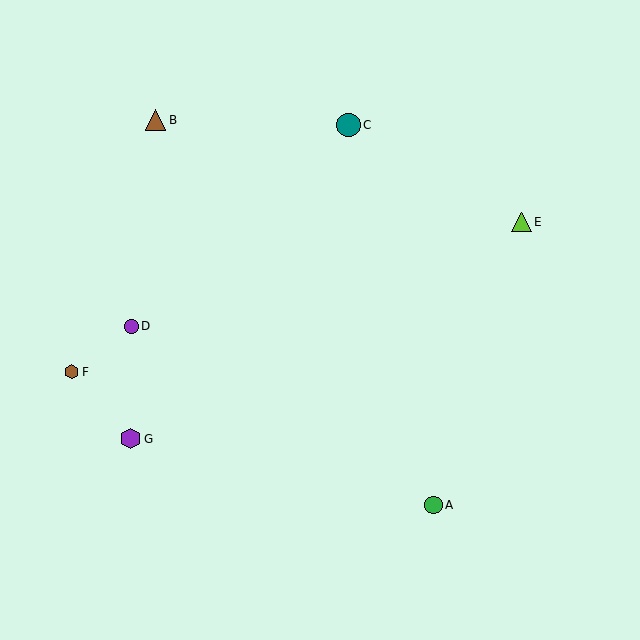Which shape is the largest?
The teal circle (labeled C) is the largest.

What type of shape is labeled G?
Shape G is a purple hexagon.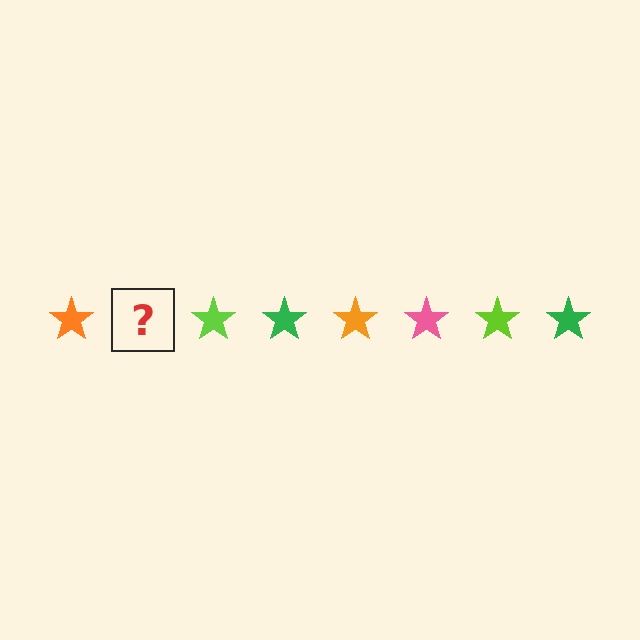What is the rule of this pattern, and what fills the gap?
The rule is that the pattern cycles through orange, pink, lime, green stars. The gap should be filled with a pink star.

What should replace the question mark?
The question mark should be replaced with a pink star.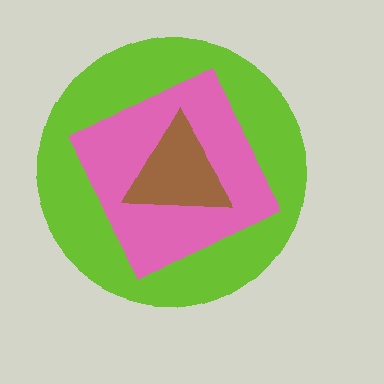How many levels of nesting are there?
3.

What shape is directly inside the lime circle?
The pink diamond.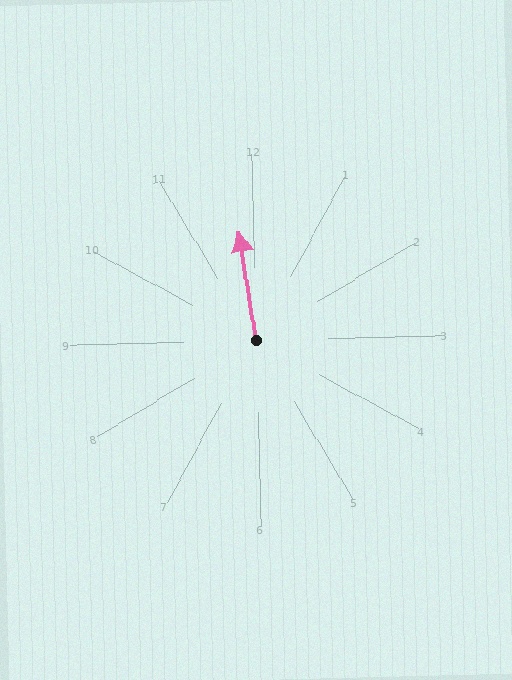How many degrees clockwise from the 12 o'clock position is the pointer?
Approximately 353 degrees.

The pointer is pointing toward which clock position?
Roughly 12 o'clock.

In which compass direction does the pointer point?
North.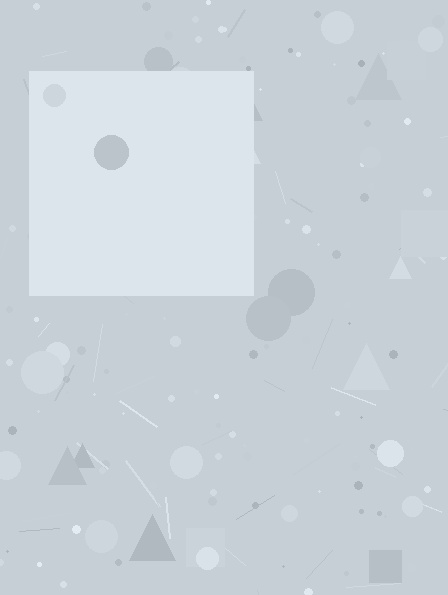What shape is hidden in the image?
A square is hidden in the image.